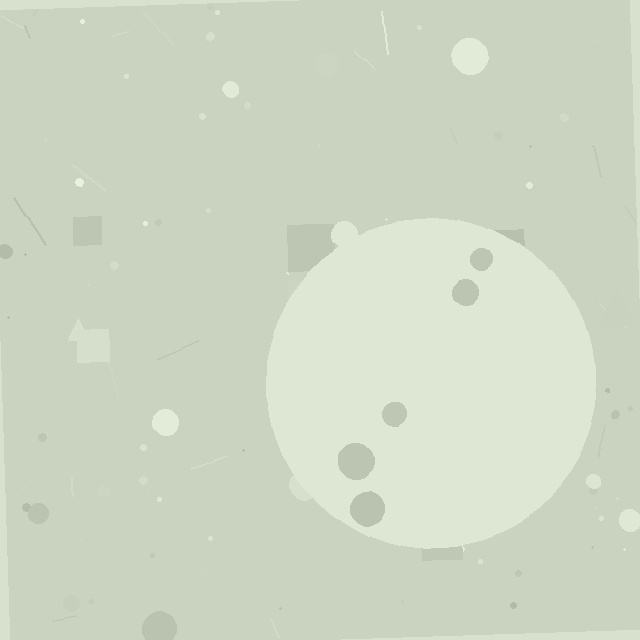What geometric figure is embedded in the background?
A circle is embedded in the background.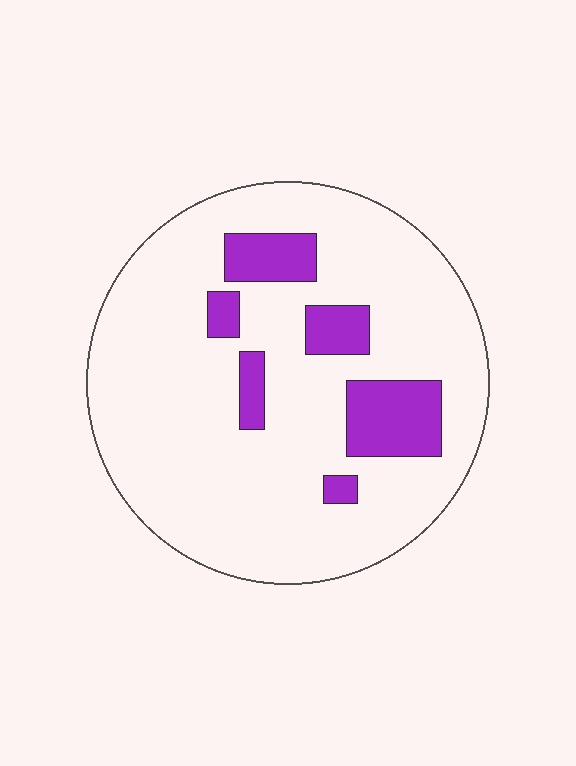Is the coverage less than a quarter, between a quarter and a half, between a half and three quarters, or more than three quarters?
Less than a quarter.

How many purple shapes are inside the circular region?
6.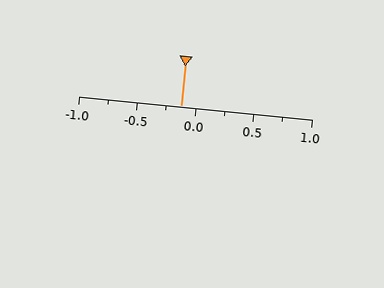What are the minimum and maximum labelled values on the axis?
The axis runs from -1.0 to 1.0.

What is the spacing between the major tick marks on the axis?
The major ticks are spaced 0.5 apart.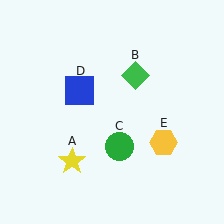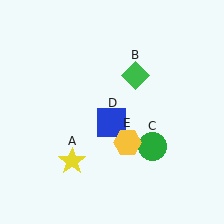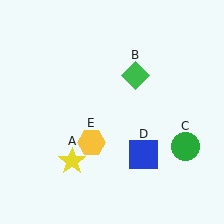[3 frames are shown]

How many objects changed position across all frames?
3 objects changed position: green circle (object C), blue square (object D), yellow hexagon (object E).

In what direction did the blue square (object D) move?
The blue square (object D) moved down and to the right.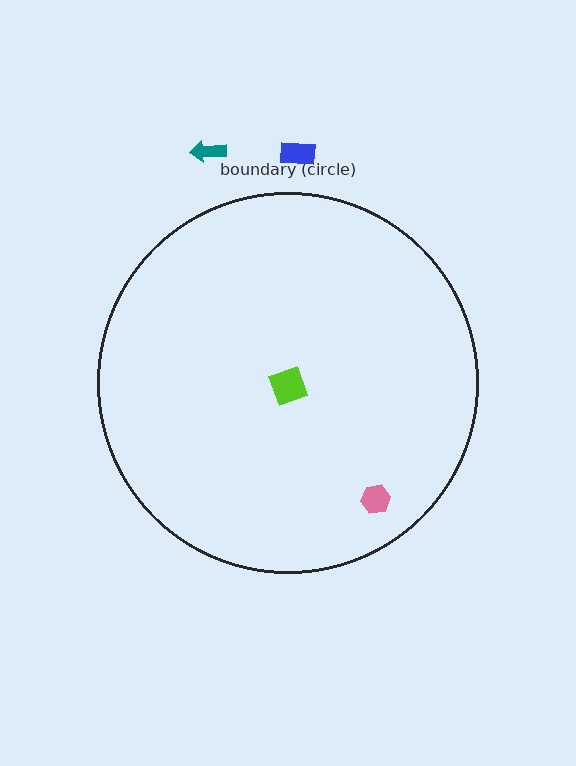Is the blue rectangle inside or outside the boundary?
Outside.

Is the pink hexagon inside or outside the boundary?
Inside.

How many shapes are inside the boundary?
2 inside, 2 outside.